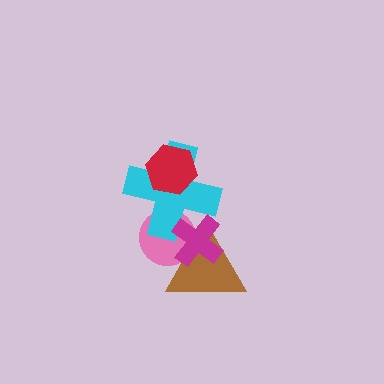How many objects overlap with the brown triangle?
3 objects overlap with the brown triangle.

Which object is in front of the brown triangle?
The magenta cross is in front of the brown triangle.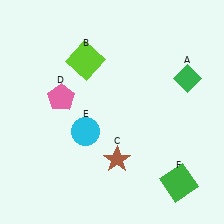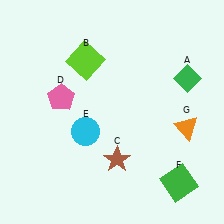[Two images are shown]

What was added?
An orange triangle (G) was added in Image 2.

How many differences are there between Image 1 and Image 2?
There is 1 difference between the two images.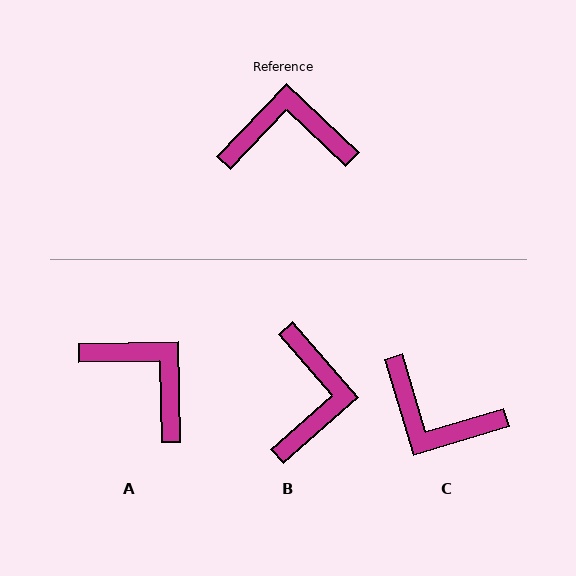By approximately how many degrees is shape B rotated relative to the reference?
Approximately 95 degrees clockwise.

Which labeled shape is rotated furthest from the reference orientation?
C, about 150 degrees away.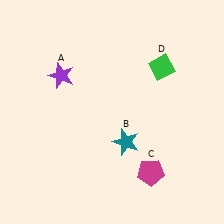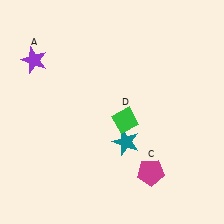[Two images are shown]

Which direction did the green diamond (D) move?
The green diamond (D) moved down.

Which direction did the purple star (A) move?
The purple star (A) moved left.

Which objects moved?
The objects that moved are: the purple star (A), the green diamond (D).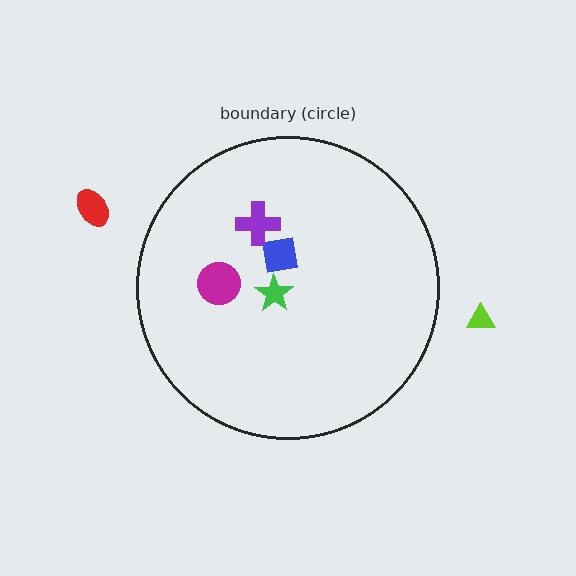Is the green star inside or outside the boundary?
Inside.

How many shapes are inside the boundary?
4 inside, 2 outside.